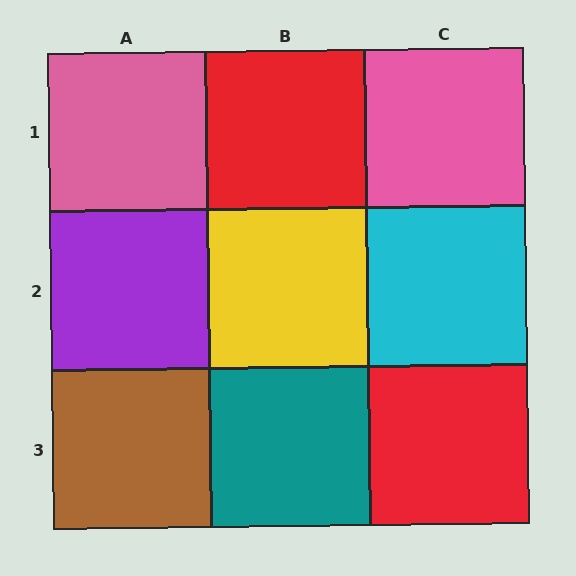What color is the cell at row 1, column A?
Pink.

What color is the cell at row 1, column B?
Red.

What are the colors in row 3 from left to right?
Brown, teal, red.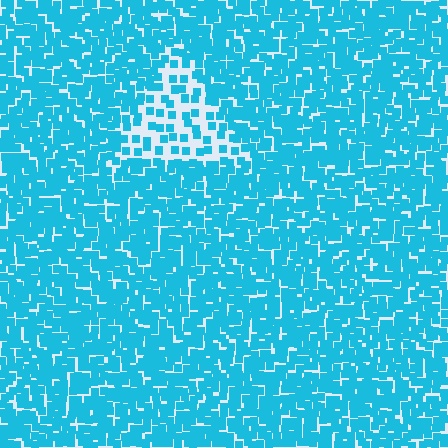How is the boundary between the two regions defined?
The boundary is defined by a change in element density (approximately 2.5x ratio). All elements are the same color, size, and shape.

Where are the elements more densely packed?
The elements are more densely packed outside the triangle boundary.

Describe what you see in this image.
The image contains small cyan elements arranged at two different densities. A triangle-shaped region is visible where the elements are less densely packed than the surrounding area.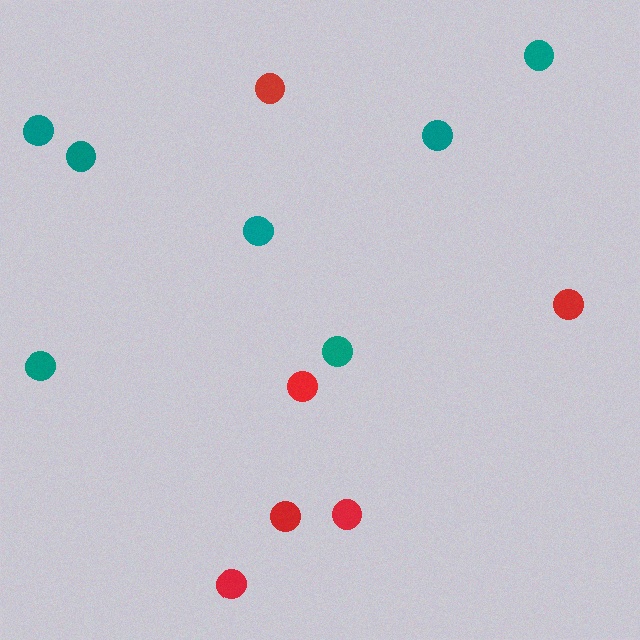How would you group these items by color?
There are 2 groups: one group of teal circles (7) and one group of red circles (6).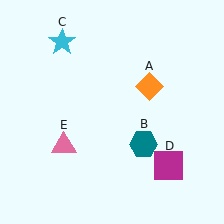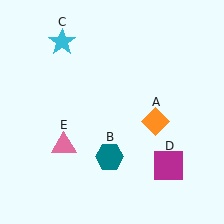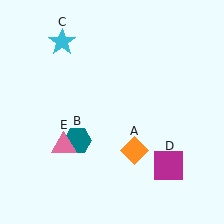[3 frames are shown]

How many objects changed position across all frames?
2 objects changed position: orange diamond (object A), teal hexagon (object B).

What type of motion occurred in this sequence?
The orange diamond (object A), teal hexagon (object B) rotated clockwise around the center of the scene.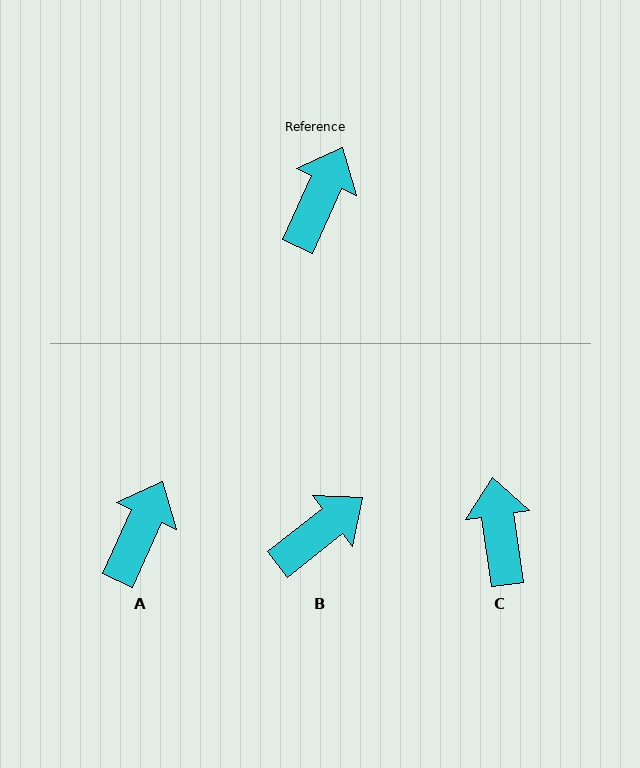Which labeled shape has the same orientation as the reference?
A.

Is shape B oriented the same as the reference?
No, it is off by about 28 degrees.